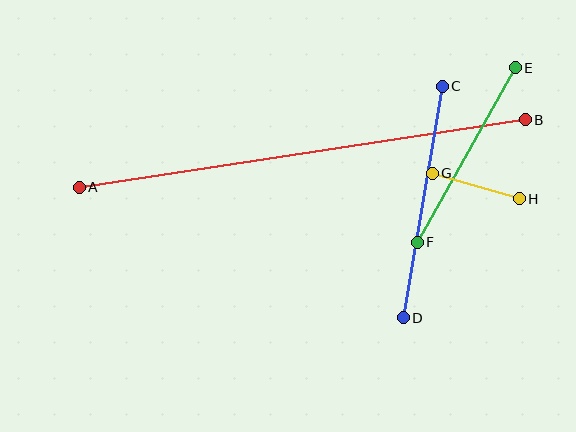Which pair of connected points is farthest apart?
Points A and B are farthest apart.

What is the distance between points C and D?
The distance is approximately 235 pixels.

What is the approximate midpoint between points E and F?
The midpoint is at approximately (466, 155) pixels.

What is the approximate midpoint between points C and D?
The midpoint is at approximately (423, 202) pixels.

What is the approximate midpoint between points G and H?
The midpoint is at approximately (476, 186) pixels.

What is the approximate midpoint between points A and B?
The midpoint is at approximately (302, 154) pixels.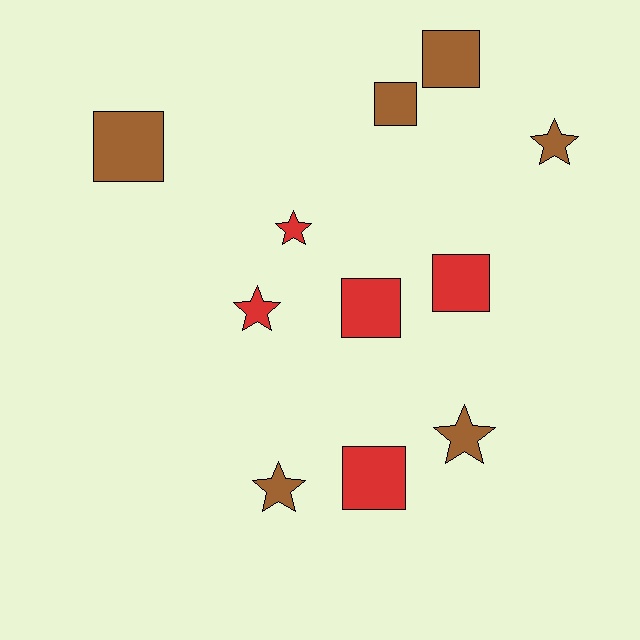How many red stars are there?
There are 2 red stars.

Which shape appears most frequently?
Square, with 6 objects.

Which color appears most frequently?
Brown, with 6 objects.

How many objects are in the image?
There are 11 objects.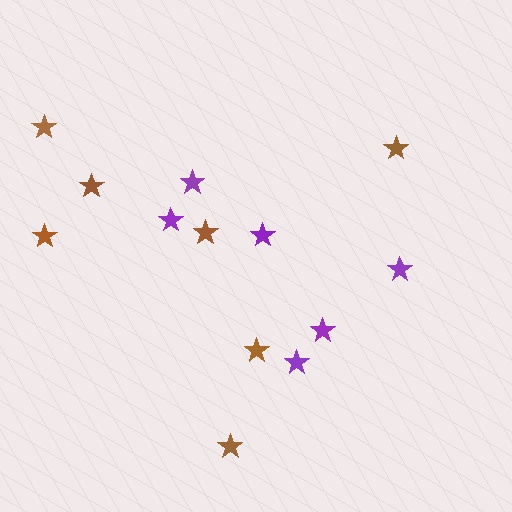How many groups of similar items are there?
There are 2 groups: one group of purple stars (6) and one group of brown stars (7).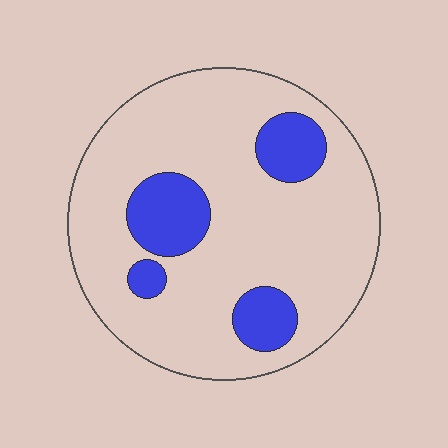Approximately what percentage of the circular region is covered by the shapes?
Approximately 20%.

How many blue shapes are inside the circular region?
4.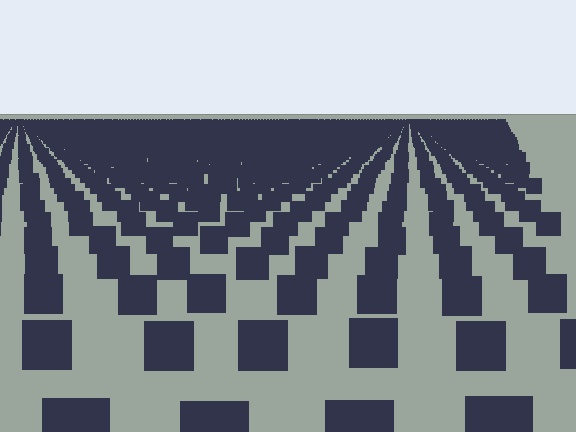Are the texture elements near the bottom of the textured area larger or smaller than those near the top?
Larger. Near the bottom, elements are closer to the viewer and appear at a bigger on-screen size.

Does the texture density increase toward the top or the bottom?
Density increases toward the top.